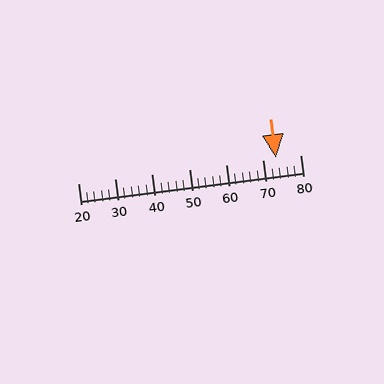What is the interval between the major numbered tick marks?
The major tick marks are spaced 10 units apart.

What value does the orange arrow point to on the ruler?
The orange arrow points to approximately 73.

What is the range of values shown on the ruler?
The ruler shows values from 20 to 80.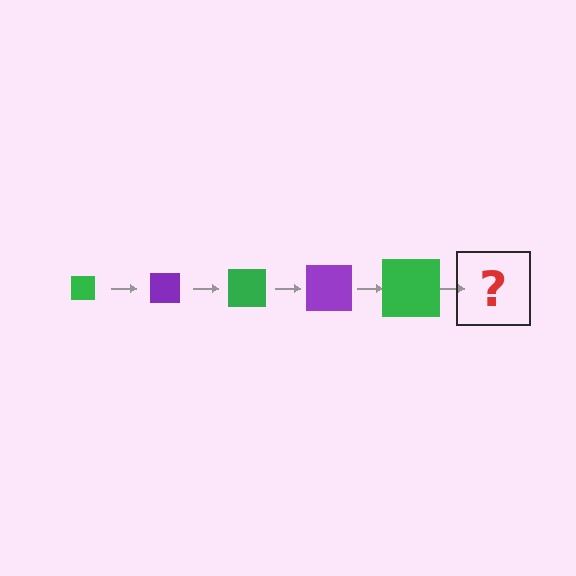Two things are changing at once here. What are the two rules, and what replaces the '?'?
The two rules are that the square grows larger each step and the color cycles through green and purple. The '?' should be a purple square, larger than the previous one.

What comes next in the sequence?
The next element should be a purple square, larger than the previous one.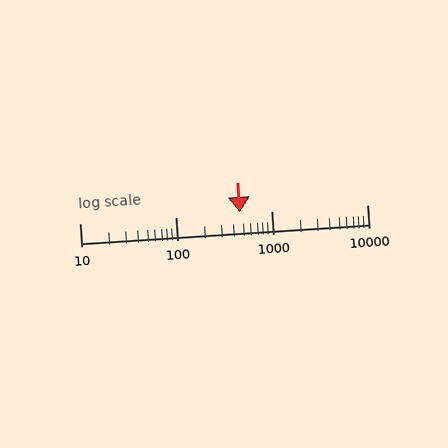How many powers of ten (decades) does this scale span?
The scale spans 3 decades, from 10 to 10000.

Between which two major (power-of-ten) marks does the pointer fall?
The pointer is between 100 and 1000.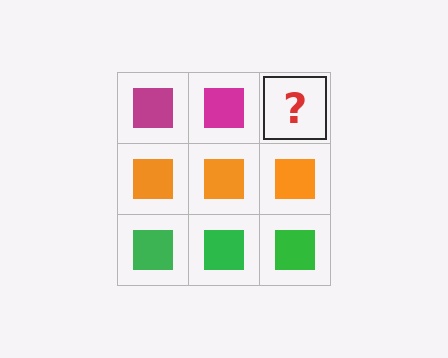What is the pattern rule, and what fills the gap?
The rule is that each row has a consistent color. The gap should be filled with a magenta square.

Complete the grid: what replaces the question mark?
The question mark should be replaced with a magenta square.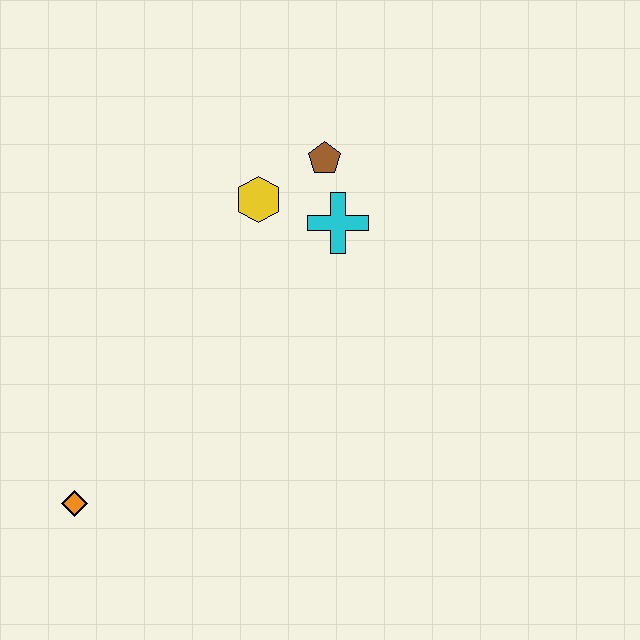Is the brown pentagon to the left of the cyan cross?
Yes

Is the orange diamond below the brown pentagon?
Yes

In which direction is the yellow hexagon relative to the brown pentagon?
The yellow hexagon is to the left of the brown pentagon.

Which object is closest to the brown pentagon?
The cyan cross is closest to the brown pentagon.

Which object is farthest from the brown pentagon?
The orange diamond is farthest from the brown pentagon.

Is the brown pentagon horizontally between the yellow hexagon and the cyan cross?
Yes